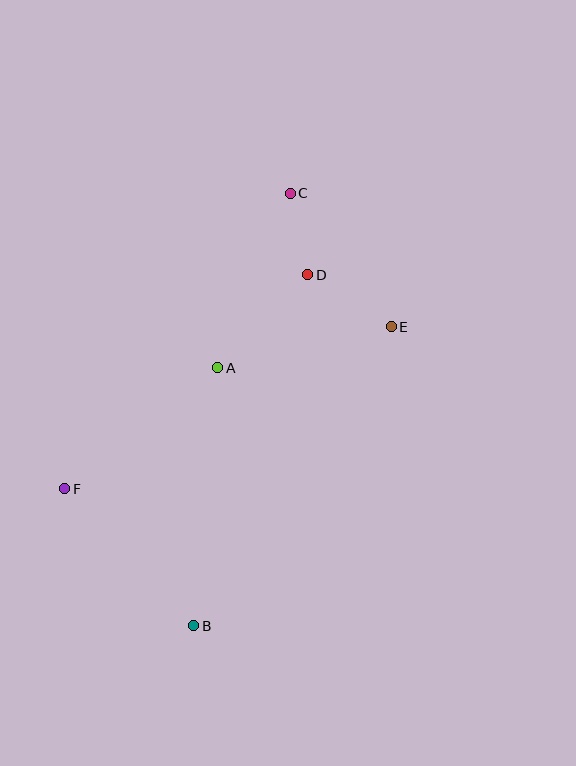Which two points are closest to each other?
Points C and D are closest to each other.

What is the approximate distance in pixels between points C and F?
The distance between C and F is approximately 372 pixels.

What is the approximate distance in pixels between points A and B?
The distance between A and B is approximately 259 pixels.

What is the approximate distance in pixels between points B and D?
The distance between B and D is approximately 369 pixels.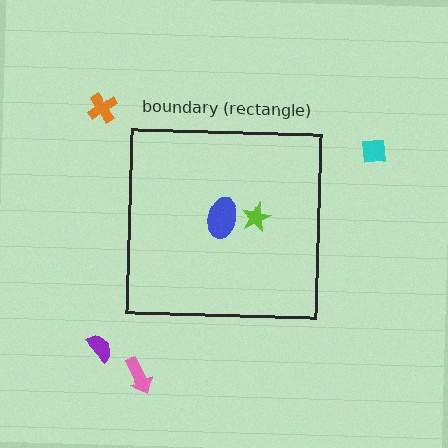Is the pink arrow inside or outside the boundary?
Outside.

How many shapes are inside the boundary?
2 inside, 4 outside.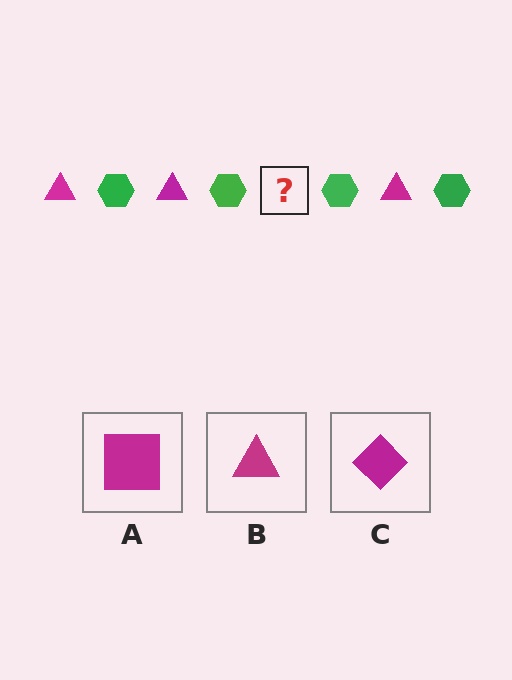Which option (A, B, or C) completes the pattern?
B.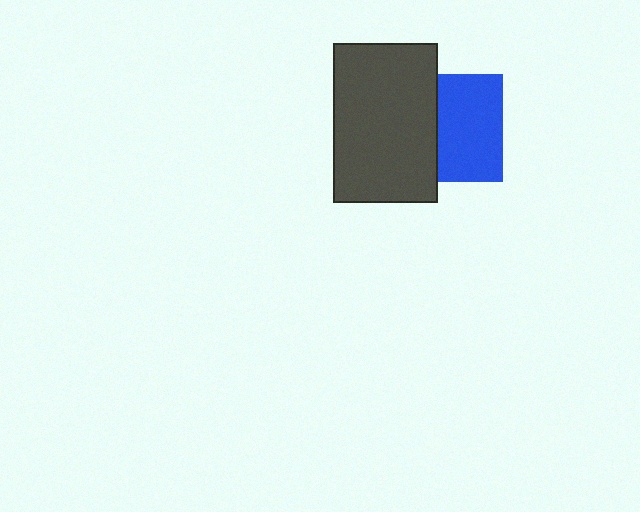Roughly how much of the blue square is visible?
About half of it is visible (roughly 60%).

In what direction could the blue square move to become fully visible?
The blue square could move right. That would shift it out from behind the dark gray rectangle entirely.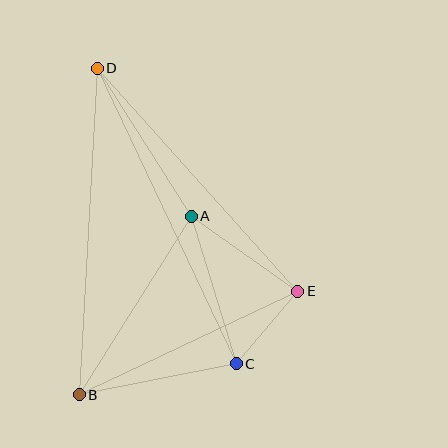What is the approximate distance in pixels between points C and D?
The distance between C and D is approximately 326 pixels.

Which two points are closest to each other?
Points C and E are closest to each other.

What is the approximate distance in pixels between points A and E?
The distance between A and E is approximately 130 pixels.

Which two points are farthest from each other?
Points B and D are farthest from each other.